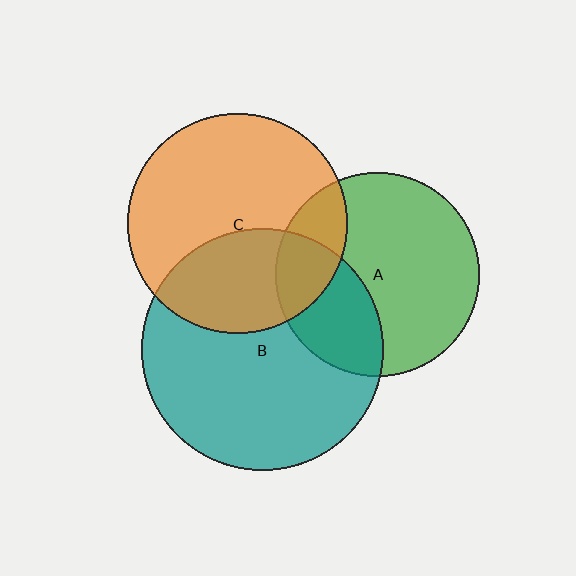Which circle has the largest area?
Circle B (teal).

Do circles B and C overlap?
Yes.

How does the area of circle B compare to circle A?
Approximately 1.4 times.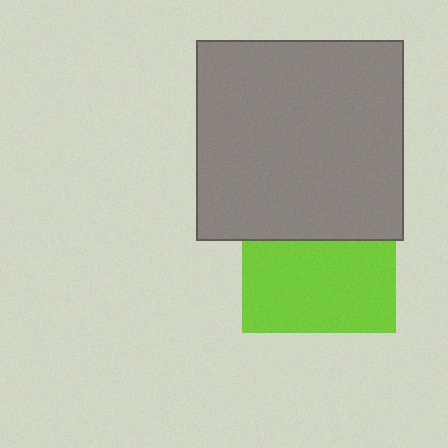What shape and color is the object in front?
The object in front is a gray rectangle.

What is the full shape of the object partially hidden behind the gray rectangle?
The partially hidden object is a lime square.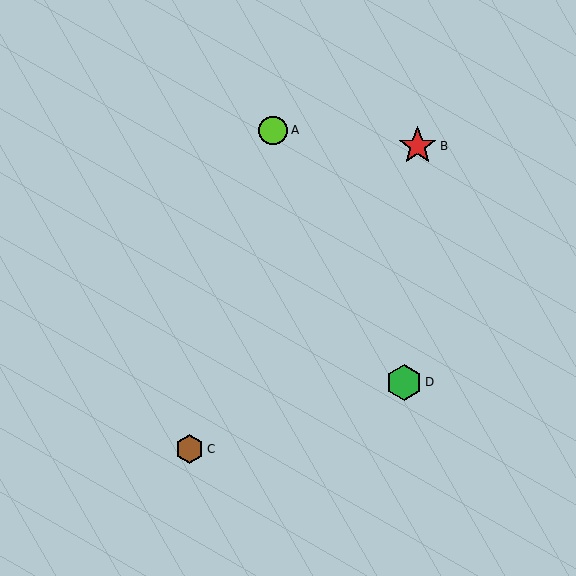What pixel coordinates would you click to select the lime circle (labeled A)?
Click at (273, 130) to select the lime circle A.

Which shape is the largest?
The red star (labeled B) is the largest.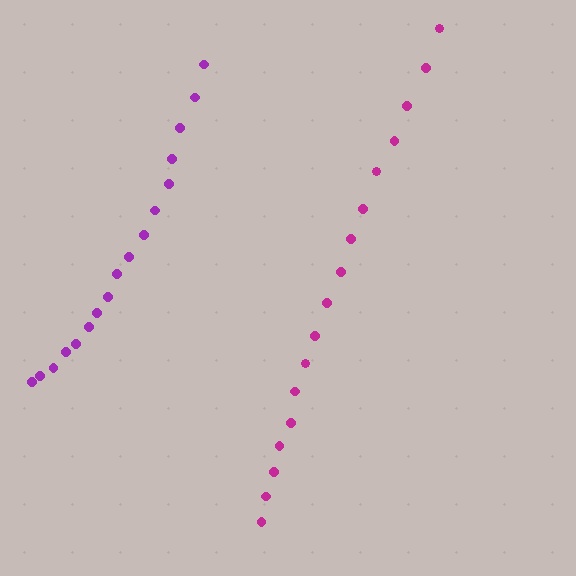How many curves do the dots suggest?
There are 2 distinct paths.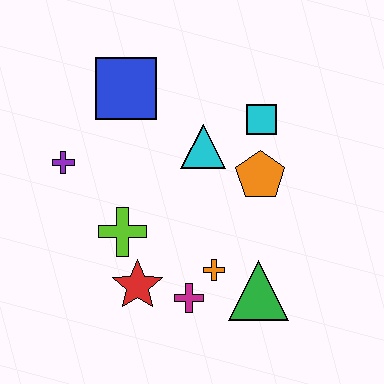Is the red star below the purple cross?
Yes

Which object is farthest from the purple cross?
The green triangle is farthest from the purple cross.